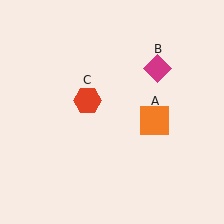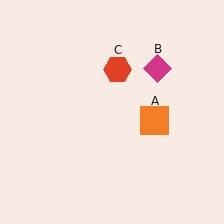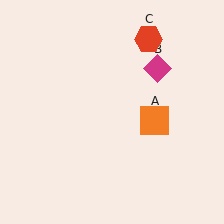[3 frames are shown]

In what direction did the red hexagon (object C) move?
The red hexagon (object C) moved up and to the right.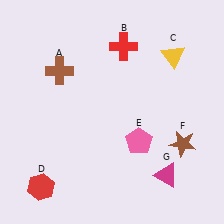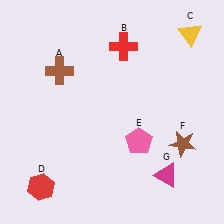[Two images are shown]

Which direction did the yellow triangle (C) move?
The yellow triangle (C) moved up.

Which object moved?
The yellow triangle (C) moved up.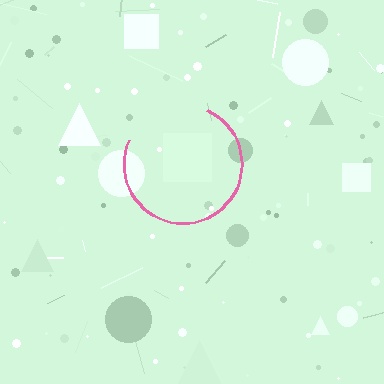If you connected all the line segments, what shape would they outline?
They would outline a circle.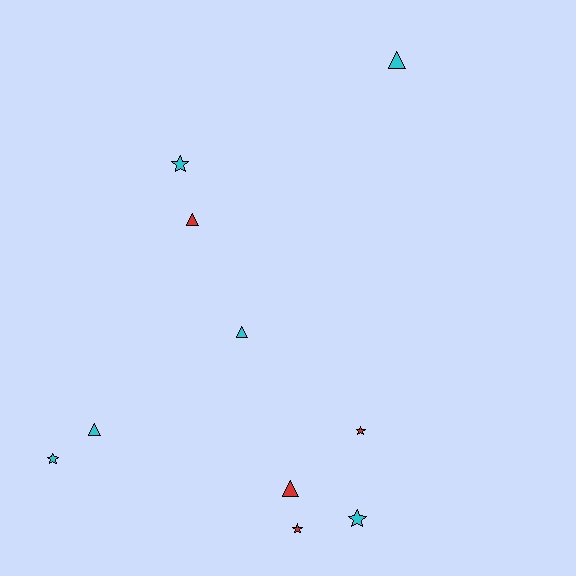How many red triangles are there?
There are 2 red triangles.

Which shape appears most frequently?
Triangle, with 5 objects.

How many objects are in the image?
There are 10 objects.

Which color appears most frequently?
Cyan, with 6 objects.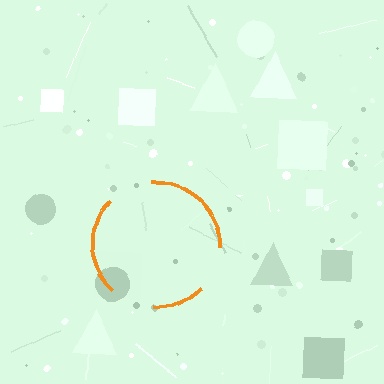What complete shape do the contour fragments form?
The contour fragments form a circle.